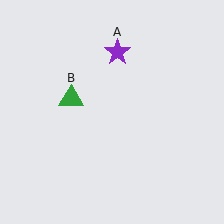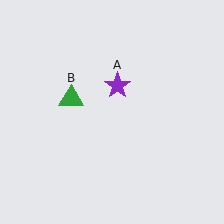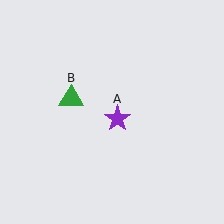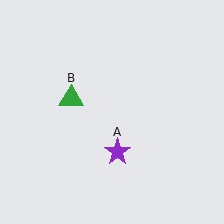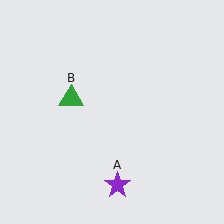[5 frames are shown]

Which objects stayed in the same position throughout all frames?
Green triangle (object B) remained stationary.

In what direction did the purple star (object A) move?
The purple star (object A) moved down.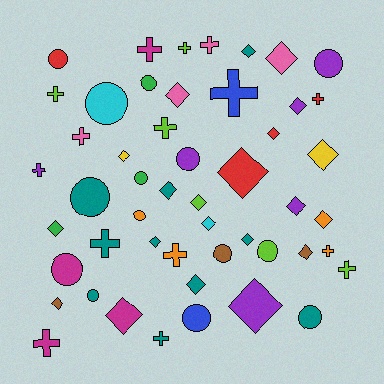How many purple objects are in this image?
There are 6 purple objects.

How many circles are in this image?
There are 14 circles.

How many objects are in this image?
There are 50 objects.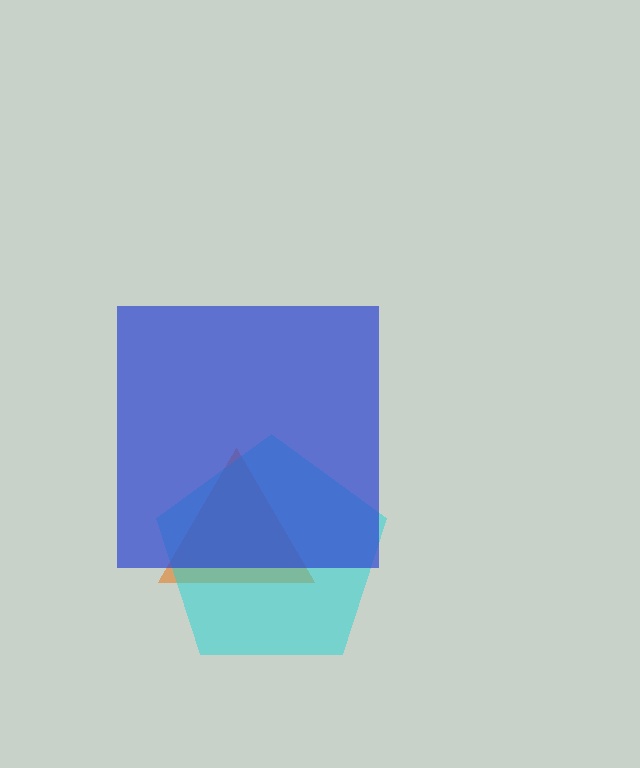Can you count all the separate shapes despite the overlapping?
Yes, there are 3 separate shapes.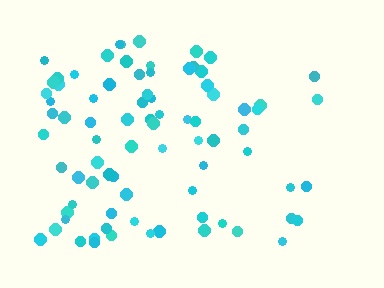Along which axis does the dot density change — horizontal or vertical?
Horizontal.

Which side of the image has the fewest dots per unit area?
The right.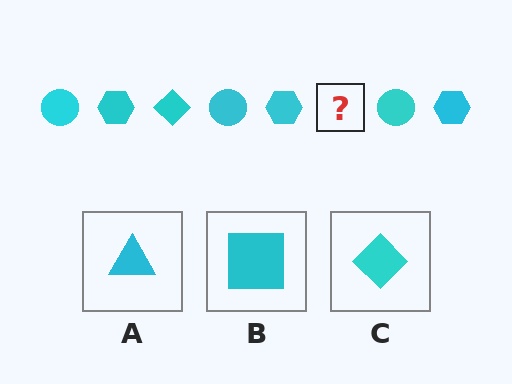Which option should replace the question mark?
Option C.